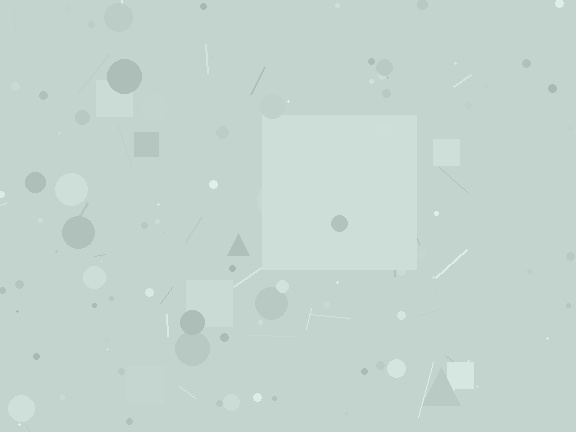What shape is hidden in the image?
A square is hidden in the image.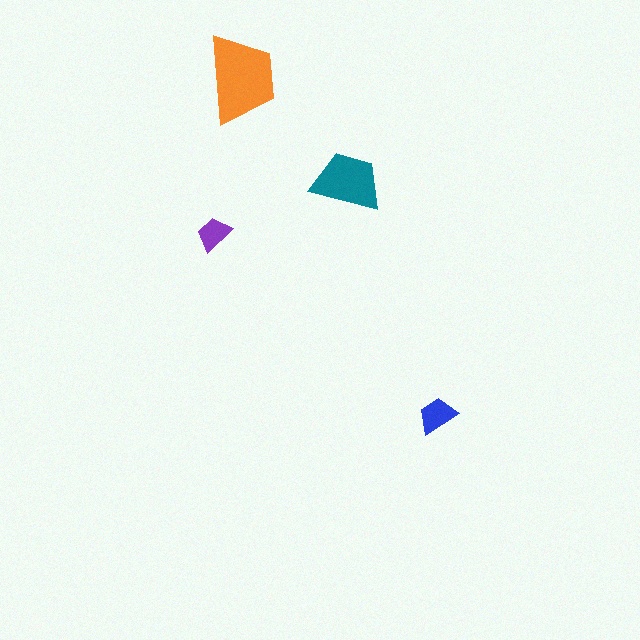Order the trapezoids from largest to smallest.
the orange one, the teal one, the blue one, the purple one.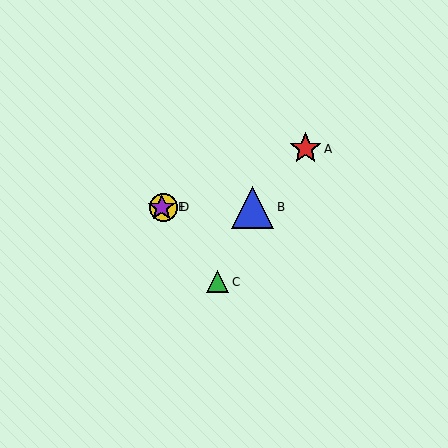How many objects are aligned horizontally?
3 objects (B, D, E) are aligned horizontally.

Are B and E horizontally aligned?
Yes, both are at y≈207.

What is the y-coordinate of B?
Object B is at y≈207.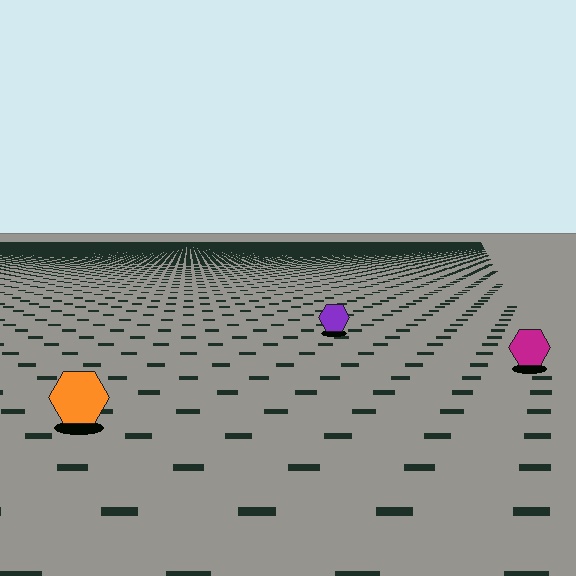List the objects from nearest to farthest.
From nearest to farthest: the orange hexagon, the magenta hexagon, the purple hexagon.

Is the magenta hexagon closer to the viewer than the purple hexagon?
Yes. The magenta hexagon is closer — you can tell from the texture gradient: the ground texture is coarser near it.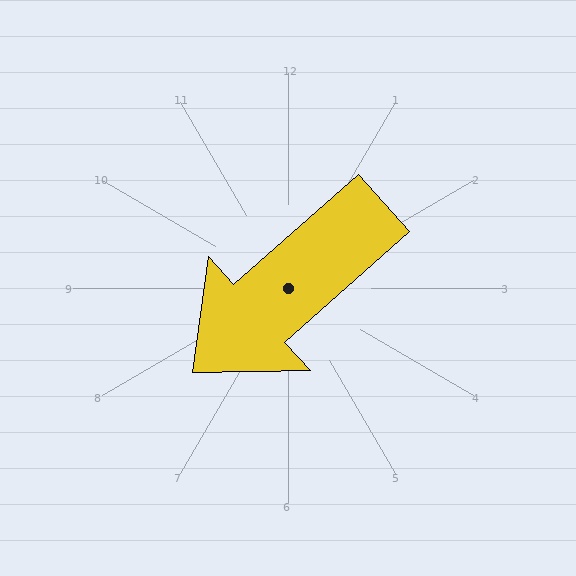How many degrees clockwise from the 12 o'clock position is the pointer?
Approximately 228 degrees.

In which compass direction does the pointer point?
Southwest.